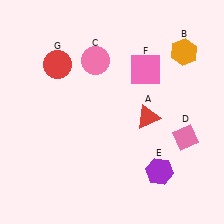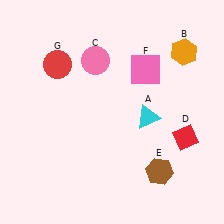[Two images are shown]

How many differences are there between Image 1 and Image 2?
There are 3 differences between the two images.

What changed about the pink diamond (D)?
In Image 1, D is pink. In Image 2, it changed to red.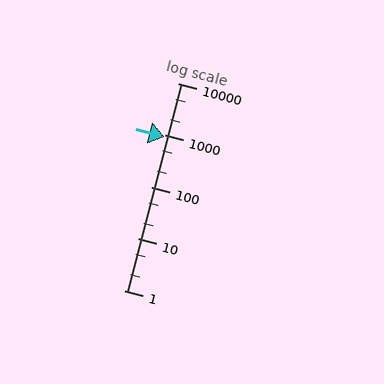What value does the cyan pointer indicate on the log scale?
The pointer indicates approximately 920.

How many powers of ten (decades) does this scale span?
The scale spans 4 decades, from 1 to 10000.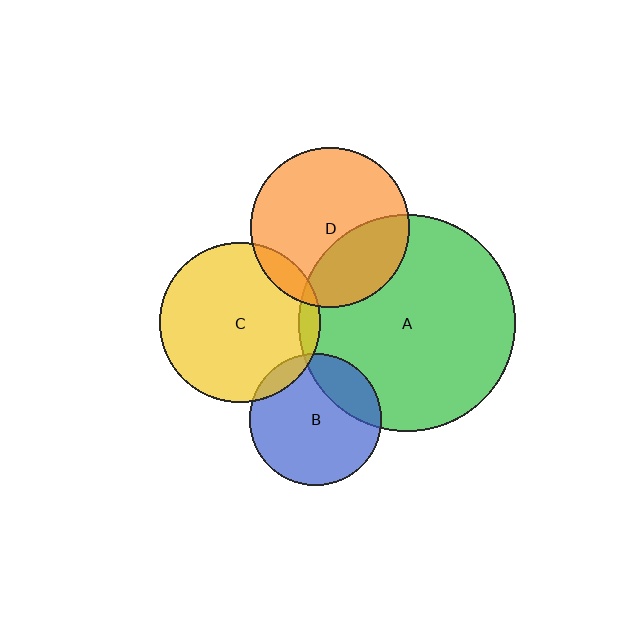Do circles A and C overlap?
Yes.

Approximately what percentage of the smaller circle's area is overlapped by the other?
Approximately 5%.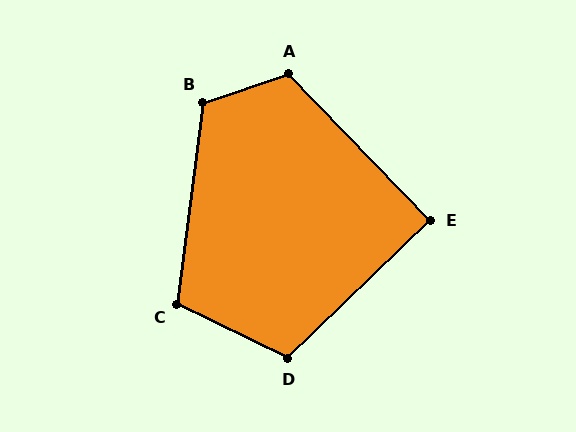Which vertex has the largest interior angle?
B, at approximately 116 degrees.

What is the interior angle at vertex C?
Approximately 109 degrees (obtuse).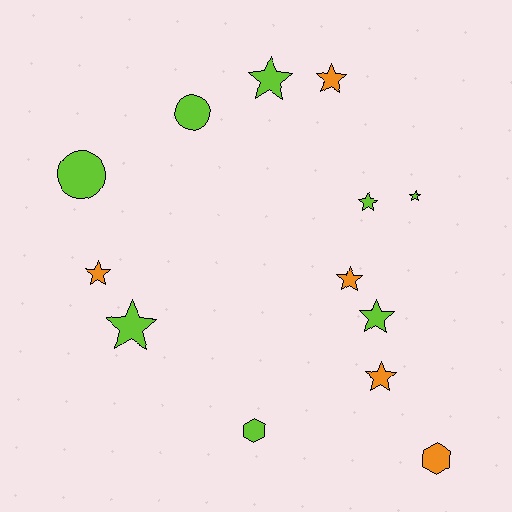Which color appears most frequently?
Lime, with 8 objects.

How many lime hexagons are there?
There is 1 lime hexagon.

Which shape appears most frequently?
Star, with 9 objects.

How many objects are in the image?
There are 13 objects.